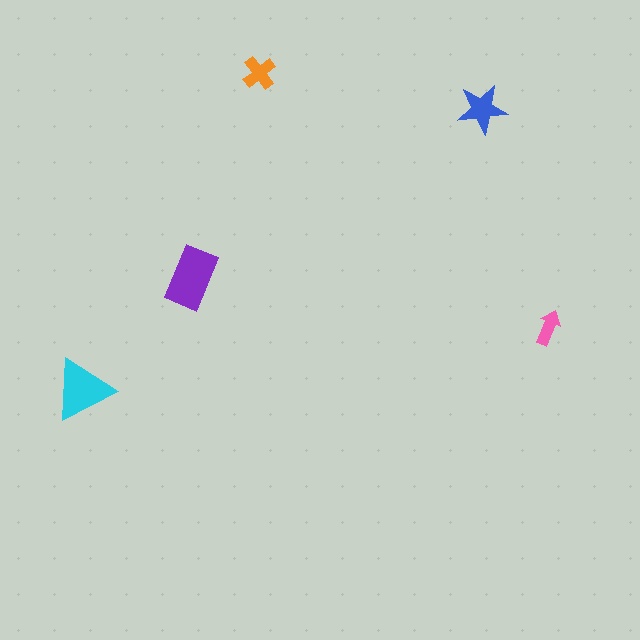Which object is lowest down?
The cyan triangle is bottommost.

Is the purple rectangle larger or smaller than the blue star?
Larger.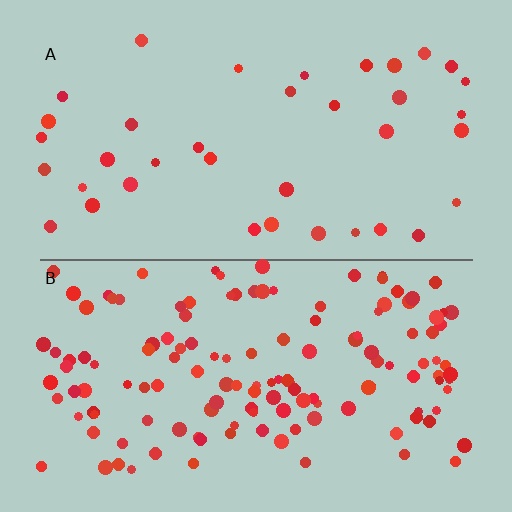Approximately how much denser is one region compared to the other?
Approximately 3.7× — region B over region A.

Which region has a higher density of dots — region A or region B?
B (the bottom).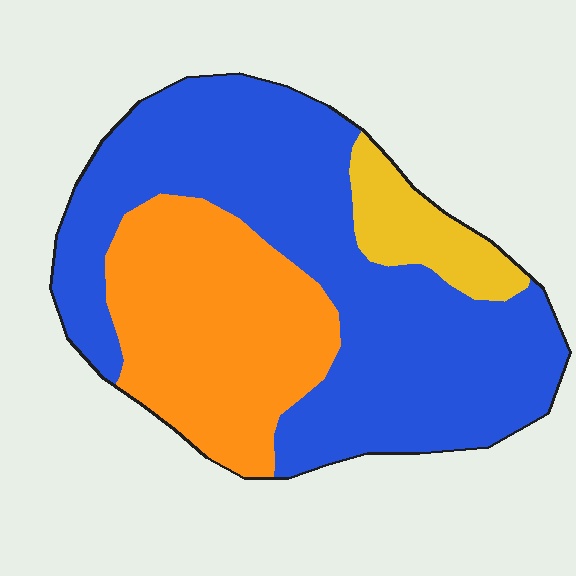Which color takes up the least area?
Yellow, at roughly 10%.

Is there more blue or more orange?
Blue.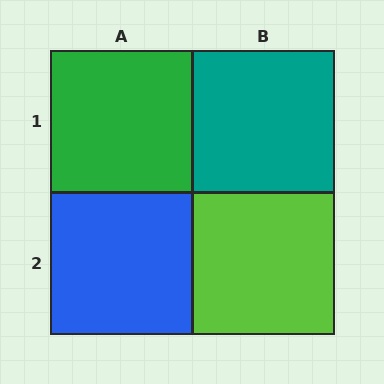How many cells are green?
1 cell is green.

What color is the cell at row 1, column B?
Teal.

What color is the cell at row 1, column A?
Green.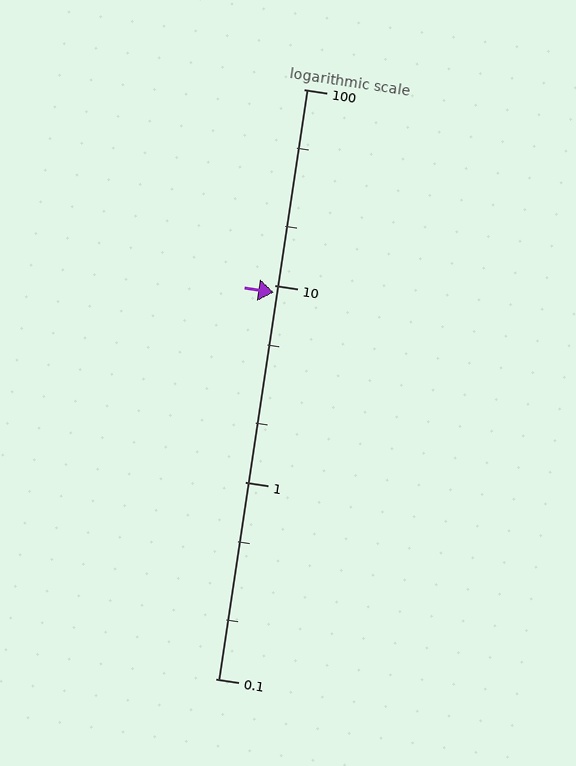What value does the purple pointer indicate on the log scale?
The pointer indicates approximately 9.2.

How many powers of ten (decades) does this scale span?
The scale spans 3 decades, from 0.1 to 100.